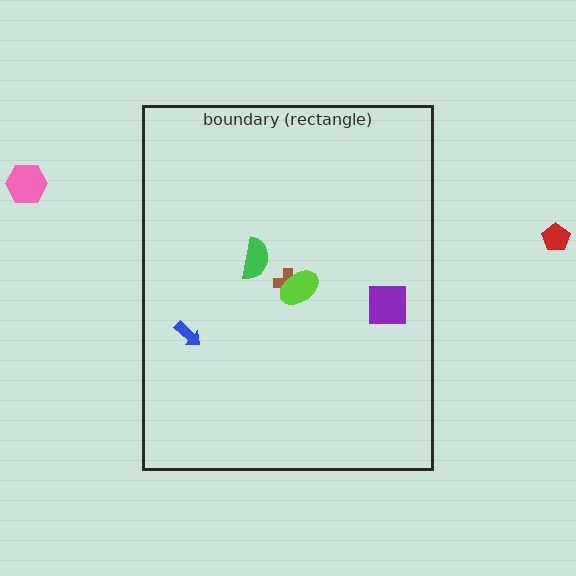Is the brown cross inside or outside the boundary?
Inside.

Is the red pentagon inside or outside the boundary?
Outside.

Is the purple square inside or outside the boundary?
Inside.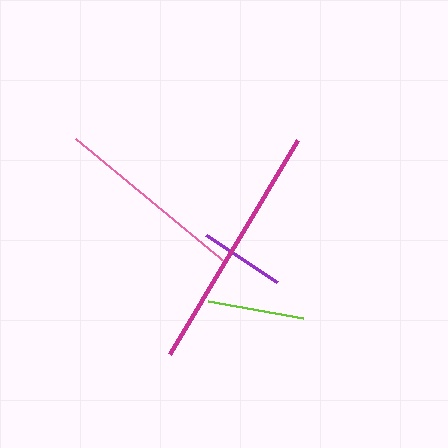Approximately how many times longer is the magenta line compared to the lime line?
The magenta line is approximately 2.6 times the length of the lime line.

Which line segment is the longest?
The magenta line is the longest at approximately 250 pixels.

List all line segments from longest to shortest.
From longest to shortest: magenta, pink, lime, purple.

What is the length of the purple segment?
The purple segment is approximately 86 pixels long.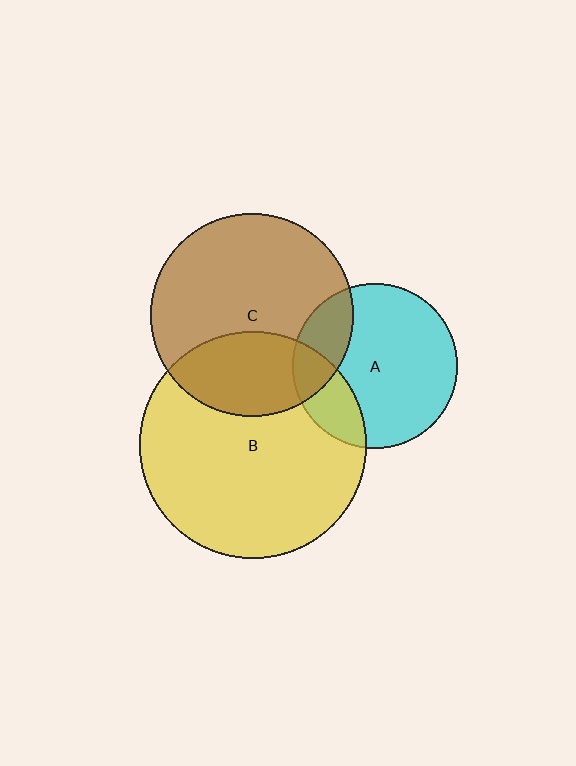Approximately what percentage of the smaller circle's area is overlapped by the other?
Approximately 20%.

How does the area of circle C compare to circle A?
Approximately 1.5 times.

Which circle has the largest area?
Circle B (yellow).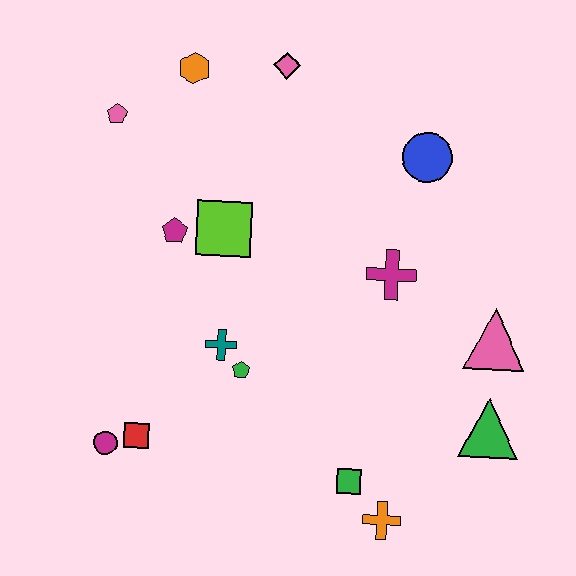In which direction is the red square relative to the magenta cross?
The red square is to the left of the magenta cross.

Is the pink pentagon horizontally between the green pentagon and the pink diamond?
No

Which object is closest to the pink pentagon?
The orange hexagon is closest to the pink pentagon.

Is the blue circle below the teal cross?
No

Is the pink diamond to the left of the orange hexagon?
No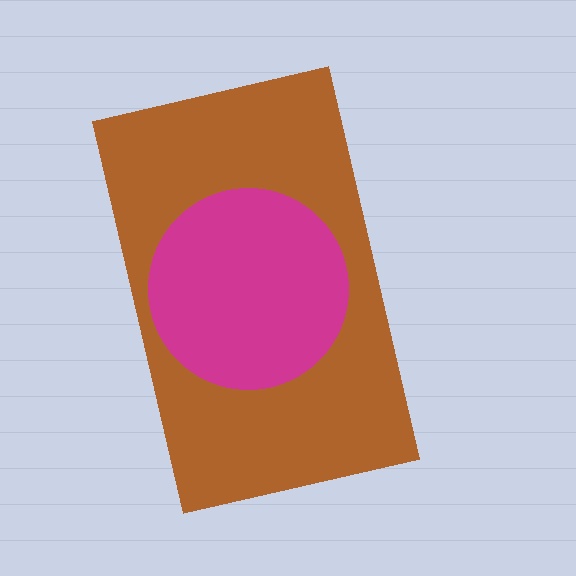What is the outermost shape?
The brown rectangle.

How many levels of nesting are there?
2.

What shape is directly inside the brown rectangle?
The magenta circle.